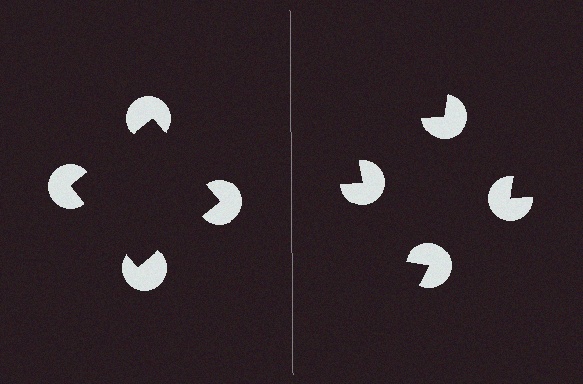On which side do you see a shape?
An illusory square appears on the left side. On the right side the wedge cuts are rotated, so no coherent shape forms.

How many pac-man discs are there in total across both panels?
8 — 4 on each side.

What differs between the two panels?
The pac-man discs are positioned identically on both sides; only the wedge orientations differ. On the left they align to a square; on the right they are misaligned.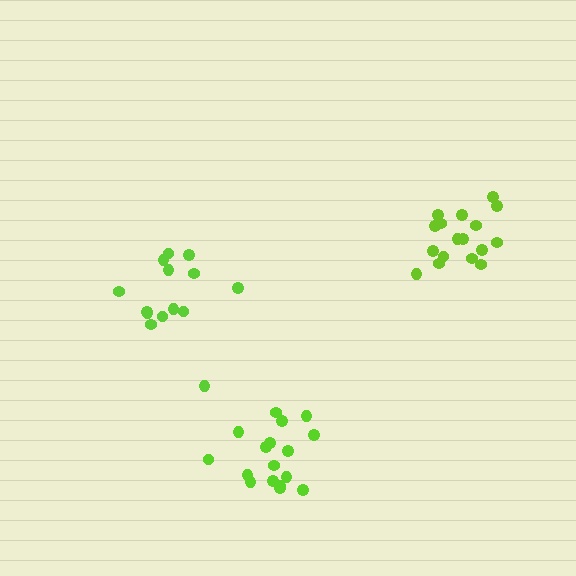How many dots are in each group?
Group 1: 17 dots, Group 2: 17 dots, Group 3: 14 dots (48 total).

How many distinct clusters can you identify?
There are 3 distinct clusters.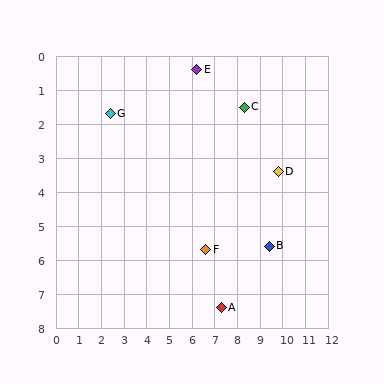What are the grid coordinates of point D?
Point D is at approximately (9.8, 3.4).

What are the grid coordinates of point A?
Point A is at approximately (7.3, 7.4).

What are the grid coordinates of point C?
Point C is at approximately (8.3, 1.5).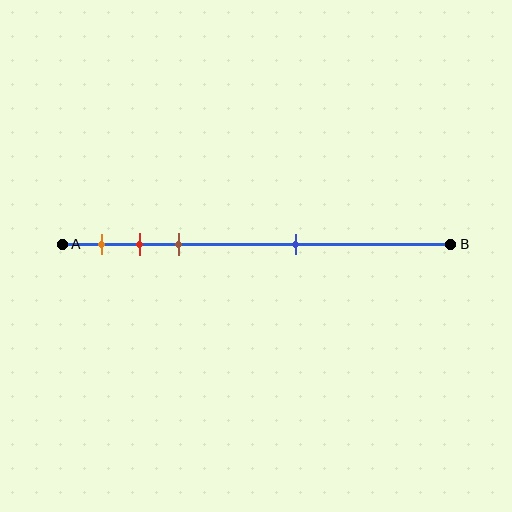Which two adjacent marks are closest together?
The red and brown marks are the closest adjacent pair.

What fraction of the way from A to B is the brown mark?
The brown mark is approximately 30% (0.3) of the way from A to B.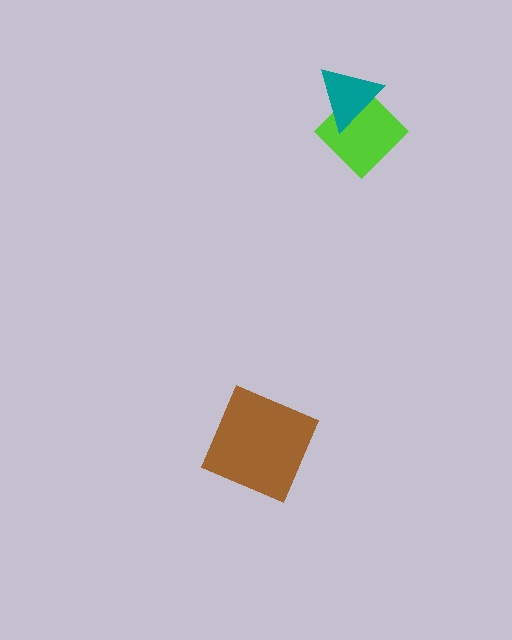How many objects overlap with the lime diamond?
1 object overlaps with the lime diamond.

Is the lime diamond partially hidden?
Yes, it is partially covered by another shape.